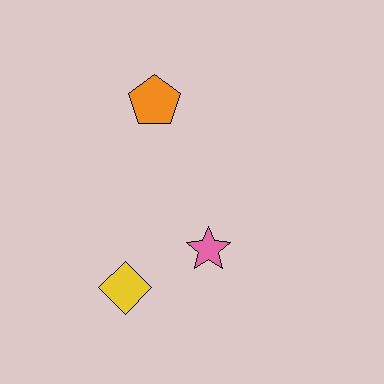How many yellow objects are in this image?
There is 1 yellow object.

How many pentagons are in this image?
There is 1 pentagon.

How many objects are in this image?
There are 3 objects.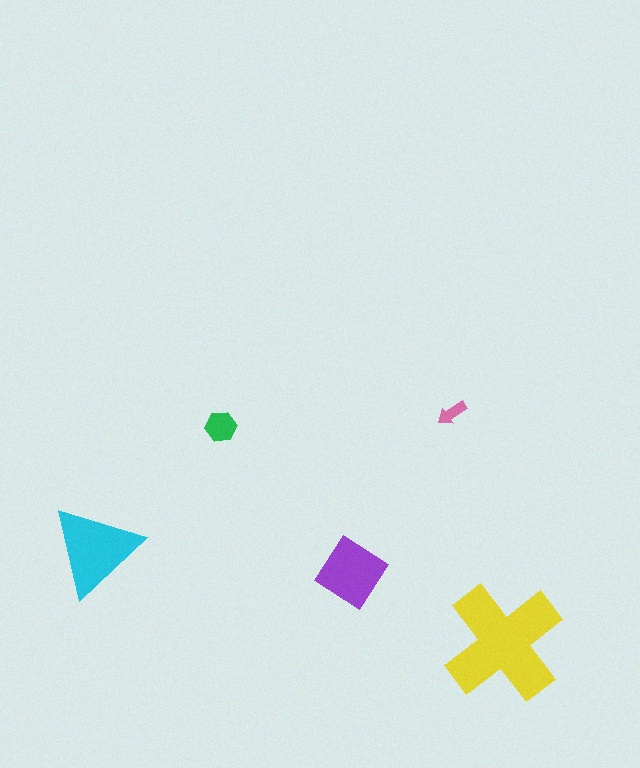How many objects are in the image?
There are 5 objects in the image.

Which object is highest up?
The pink arrow is topmost.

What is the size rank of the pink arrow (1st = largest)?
5th.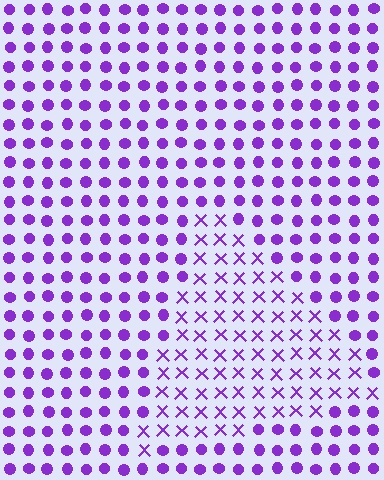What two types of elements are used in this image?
The image uses X marks inside the triangle region and circles outside it.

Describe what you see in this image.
The image is filled with small purple elements arranged in a uniform grid. A triangle-shaped region contains X marks, while the surrounding area contains circles. The boundary is defined purely by the change in element shape.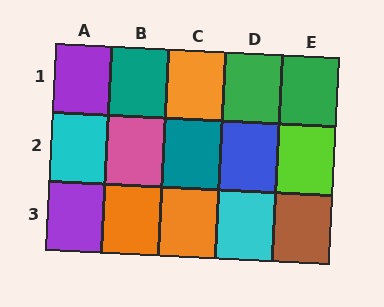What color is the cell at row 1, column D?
Green.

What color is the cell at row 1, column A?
Purple.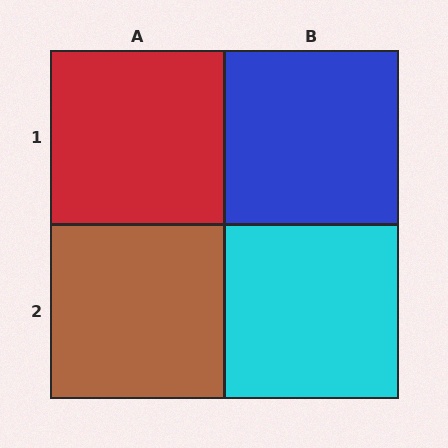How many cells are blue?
1 cell is blue.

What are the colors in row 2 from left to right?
Brown, cyan.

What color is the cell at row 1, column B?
Blue.